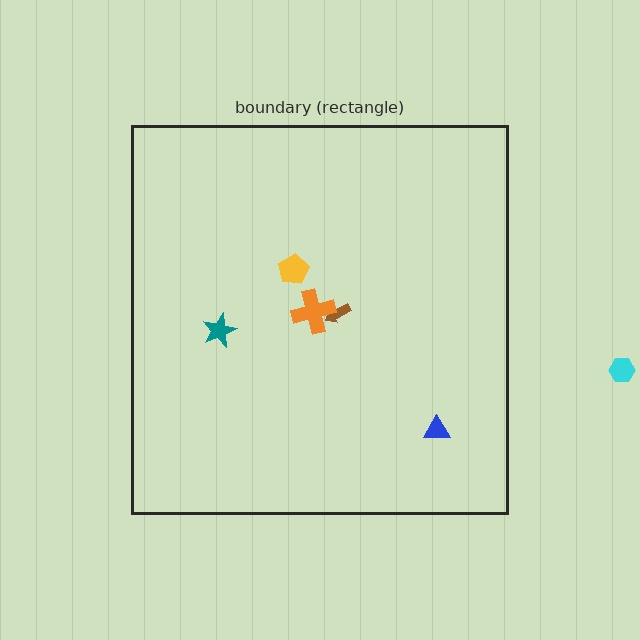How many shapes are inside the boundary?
5 inside, 1 outside.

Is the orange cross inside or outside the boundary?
Inside.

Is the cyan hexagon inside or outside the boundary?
Outside.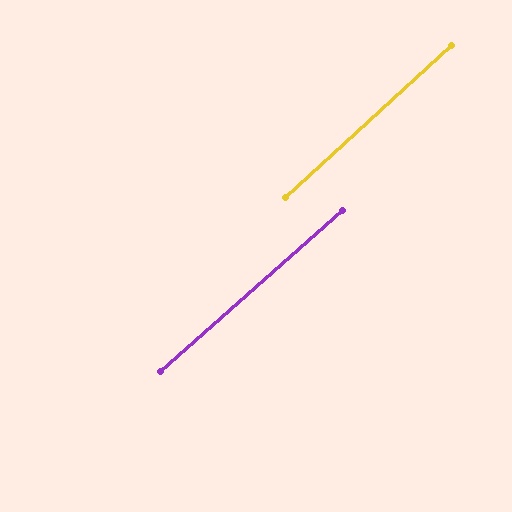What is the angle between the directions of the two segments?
Approximately 1 degree.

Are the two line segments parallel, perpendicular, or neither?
Parallel — their directions differ by only 1.1°.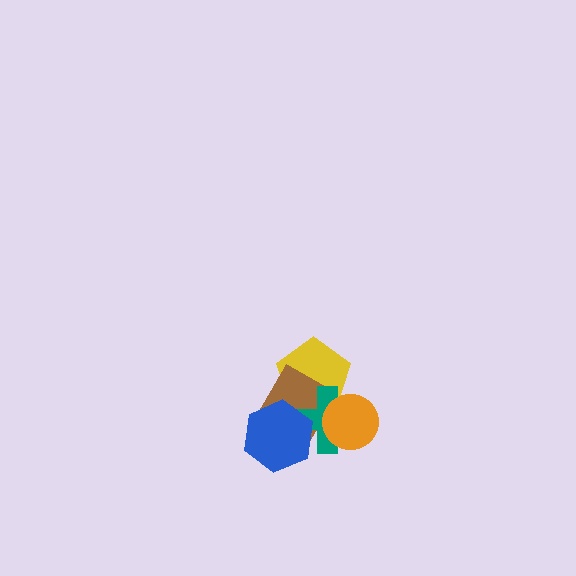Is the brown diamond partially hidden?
Yes, it is partially covered by another shape.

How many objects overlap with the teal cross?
4 objects overlap with the teal cross.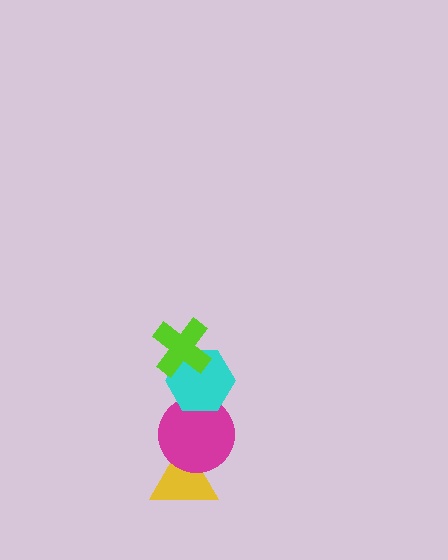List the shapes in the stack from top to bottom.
From top to bottom: the lime cross, the cyan hexagon, the magenta circle, the yellow triangle.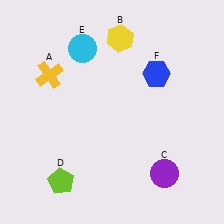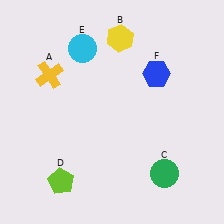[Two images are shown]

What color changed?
The circle (C) changed from purple in Image 1 to green in Image 2.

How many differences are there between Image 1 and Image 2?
There is 1 difference between the two images.